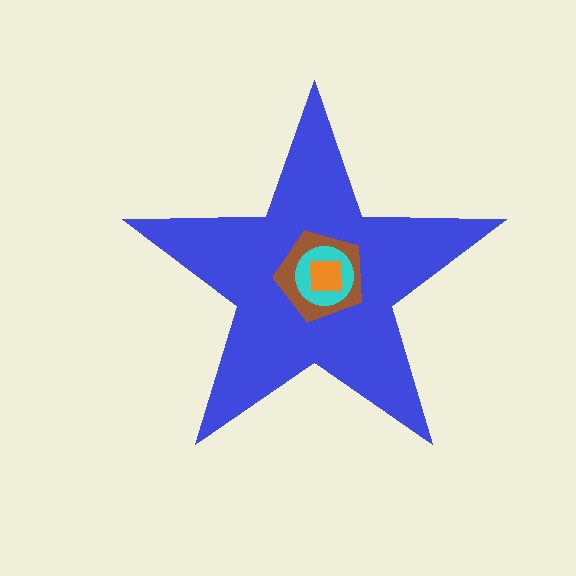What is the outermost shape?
The blue star.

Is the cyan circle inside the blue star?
Yes.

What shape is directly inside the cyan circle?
The orange square.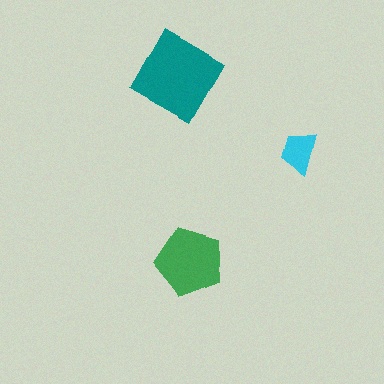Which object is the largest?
The teal square.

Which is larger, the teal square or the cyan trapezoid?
The teal square.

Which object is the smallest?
The cyan trapezoid.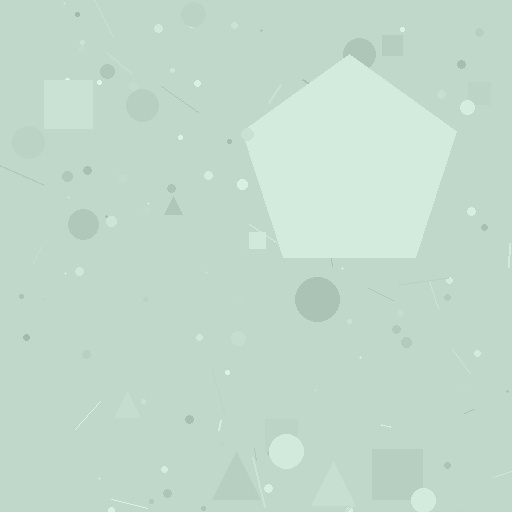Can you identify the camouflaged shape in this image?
The camouflaged shape is a pentagon.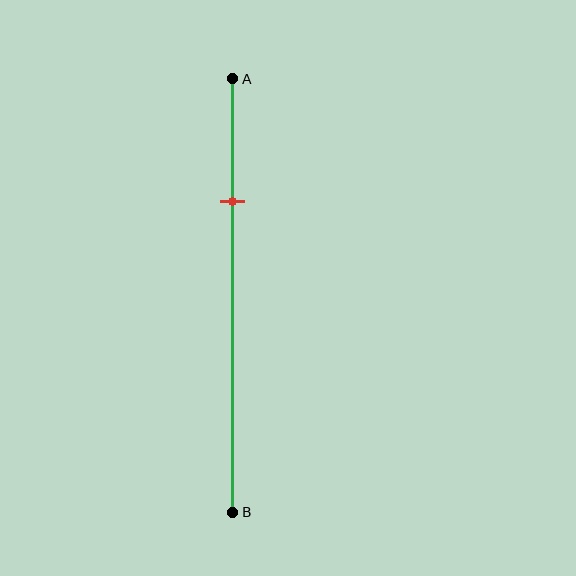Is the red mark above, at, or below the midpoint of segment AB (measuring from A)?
The red mark is above the midpoint of segment AB.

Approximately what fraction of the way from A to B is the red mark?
The red mark is approximately 30% of the way from A to B.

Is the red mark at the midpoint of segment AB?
No, the mark is at about 30% from A, not at the 50% midpoint.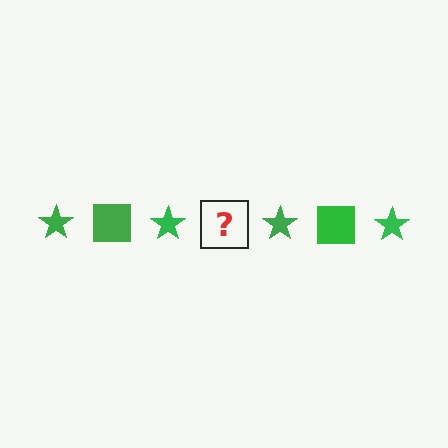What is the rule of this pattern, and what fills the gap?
The rule is that the pattern cycles through star, square shapes in green. The gap should be filled with a green square.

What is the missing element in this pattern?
The missing element is a green square.